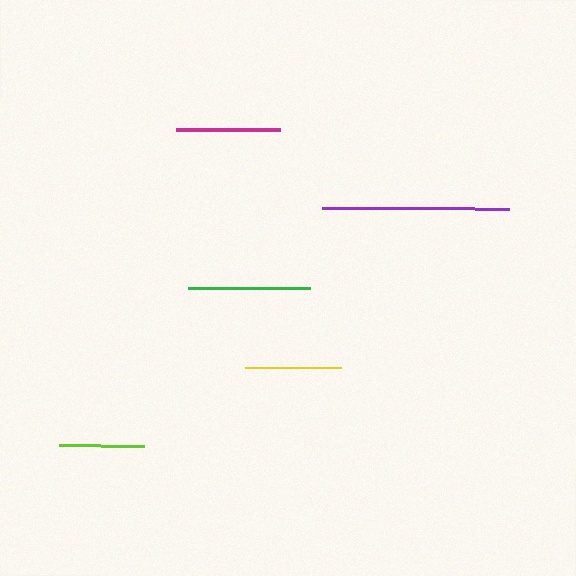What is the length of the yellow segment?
The yellow segment is approximately 96 pixels long.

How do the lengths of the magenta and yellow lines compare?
The magenta and yellow lines are approximately the same length.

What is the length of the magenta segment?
The magenta segment is approximately 104 pixels long.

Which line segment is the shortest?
The lime line is the shortest at approximately 84 pixels.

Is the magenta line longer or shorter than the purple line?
The purple line is longer than the magenta line.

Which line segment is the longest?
The purple line is the longest at approximately 187 pixels.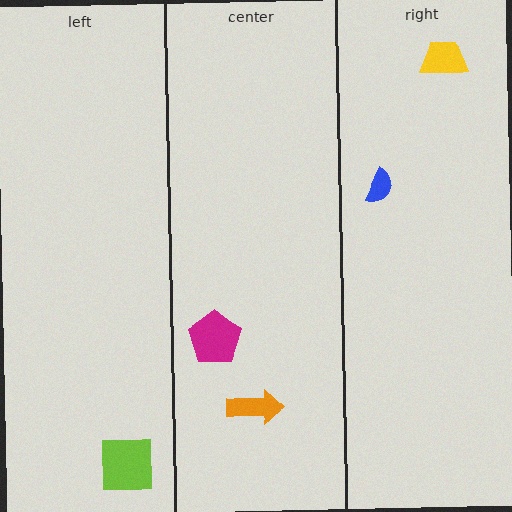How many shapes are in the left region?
1.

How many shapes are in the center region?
2.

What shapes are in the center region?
The orange arrow, the magenta pentagon.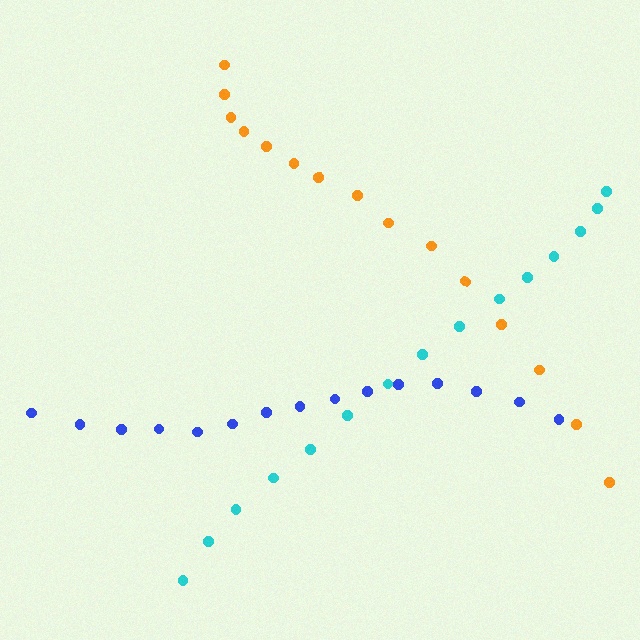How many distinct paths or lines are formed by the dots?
There are 3 distinct paths.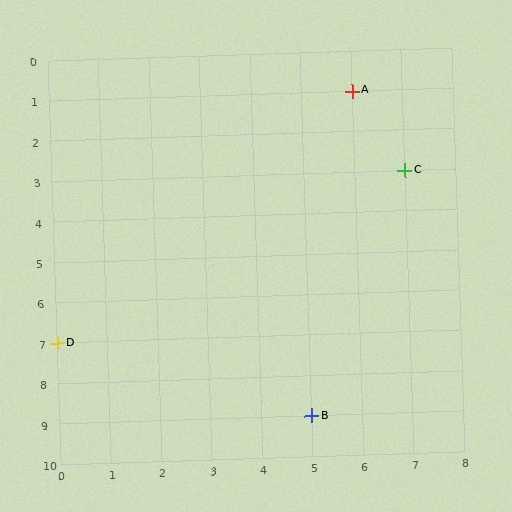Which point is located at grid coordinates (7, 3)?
Point C is at (7, 3).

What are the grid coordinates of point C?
Point C is at grid coordinates (7, 3).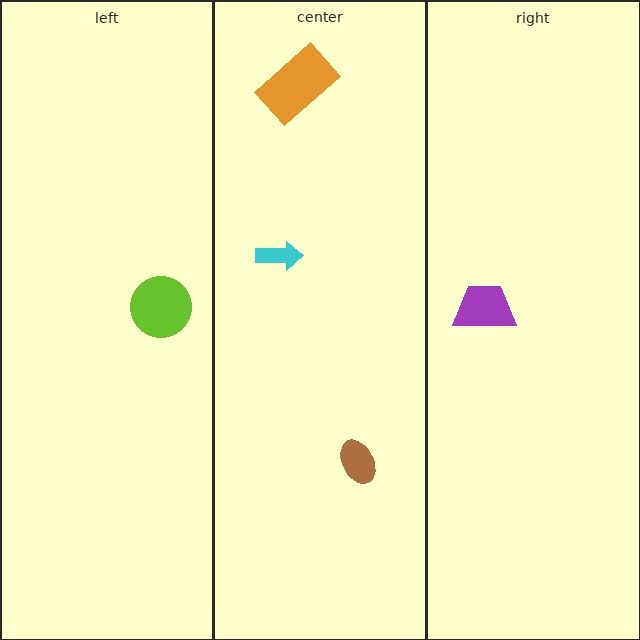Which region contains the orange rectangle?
The center region.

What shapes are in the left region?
The lime circle.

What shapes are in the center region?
The orange rectangle, the brown ellipse, the cyan arrow.